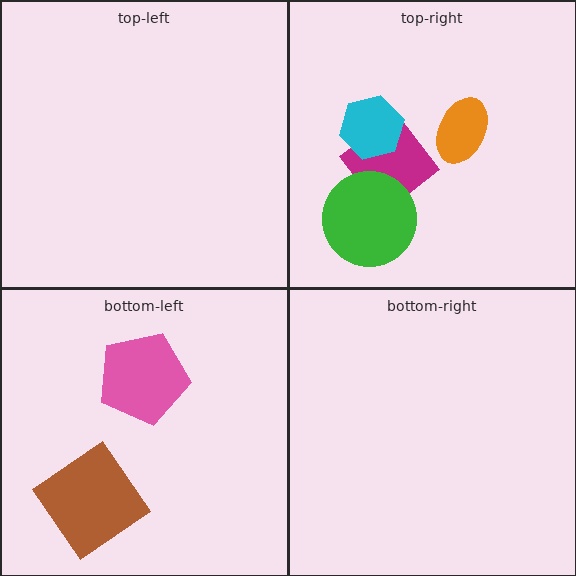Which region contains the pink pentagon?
The bottom-left region.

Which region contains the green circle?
The top-right region.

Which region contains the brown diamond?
The bottom-left region.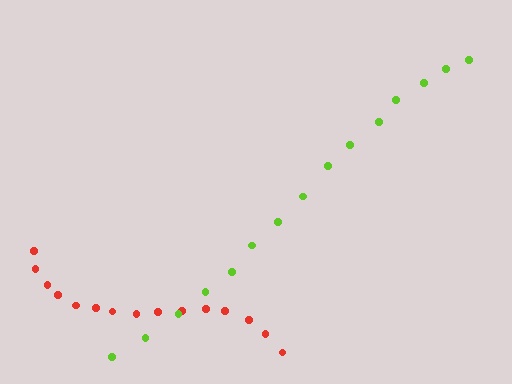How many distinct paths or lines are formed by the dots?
There are 2 distinct paths.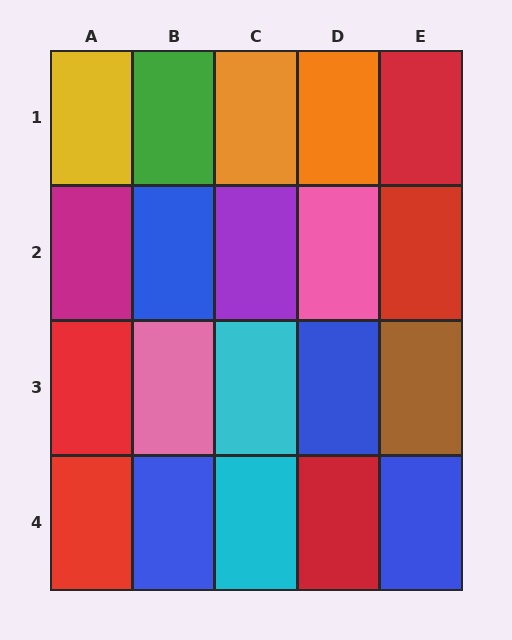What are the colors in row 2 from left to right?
Magenta, blue, purple, pink, red.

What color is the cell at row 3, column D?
Blue.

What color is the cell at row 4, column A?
Red.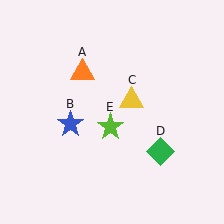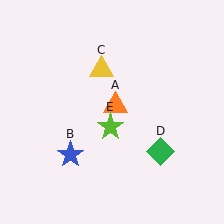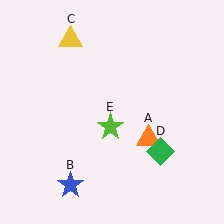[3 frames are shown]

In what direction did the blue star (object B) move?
The blue star (object B) moved down.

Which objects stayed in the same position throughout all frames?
Green diamond (object D) and lime star (object E) remained stationary.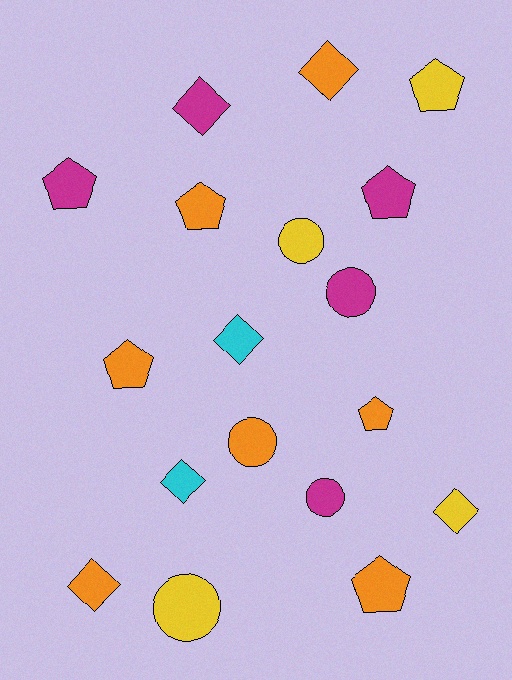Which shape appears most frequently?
Pentagon, with 7 objects.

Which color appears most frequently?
Orange, with 7 objects.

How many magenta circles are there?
There are 2 magenta circles.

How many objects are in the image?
There are 18 objects.